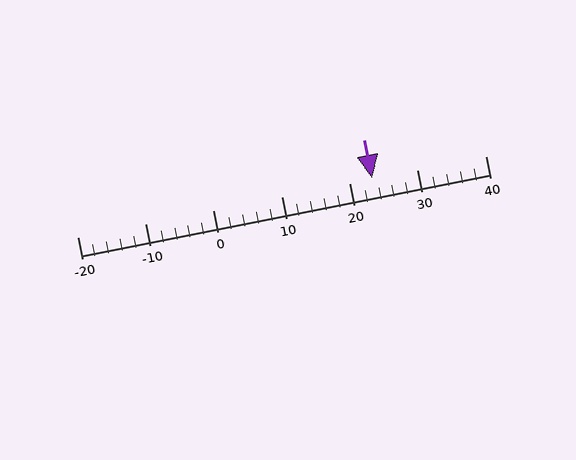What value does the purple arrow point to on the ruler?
The purple arrow points to approximately 23.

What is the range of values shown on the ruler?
The ruler shows values from -20 to 40.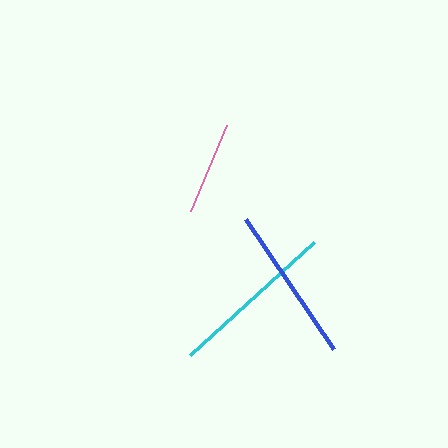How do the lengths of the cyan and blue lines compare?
The cyan and blue lines are approximately the same length.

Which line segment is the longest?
The cyan line is the longest at approximately 168 pixels.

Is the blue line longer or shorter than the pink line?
The blue line is longer than the pink line.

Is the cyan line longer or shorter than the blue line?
The cyan line is longer than the blue line.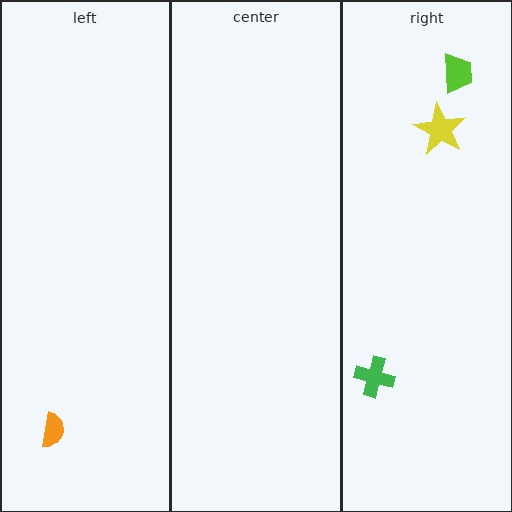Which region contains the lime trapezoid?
The right region.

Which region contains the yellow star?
The right region.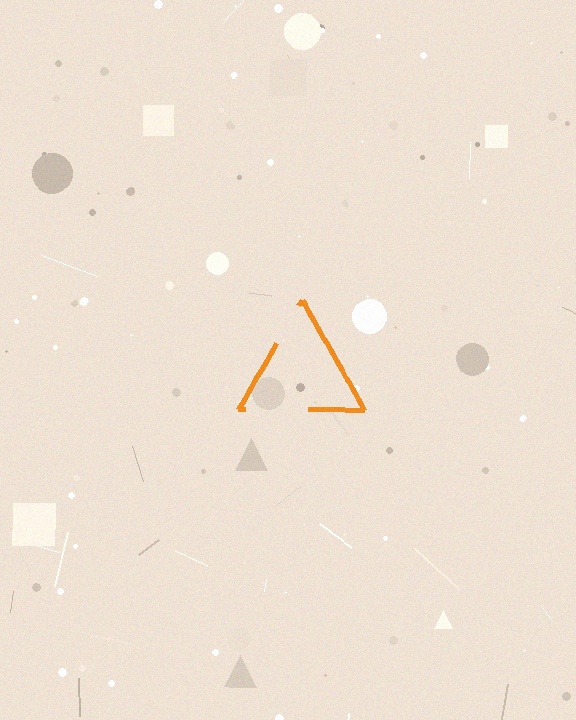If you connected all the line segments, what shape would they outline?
They would outline a triangle.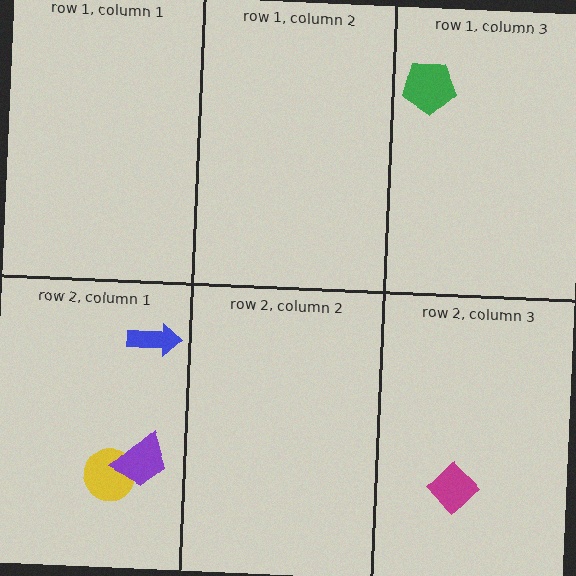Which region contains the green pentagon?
The row 1, column 3 region.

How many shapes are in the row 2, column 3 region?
1.